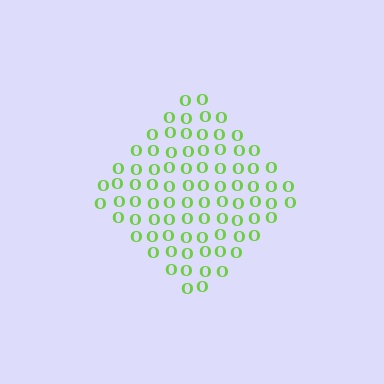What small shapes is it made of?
It is made of small letter O's.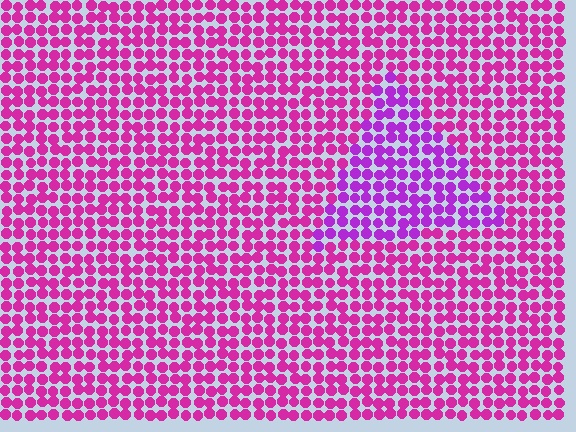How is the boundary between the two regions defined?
The boundary is defined purely by a slight shift in hue (about 30 degrees). Spacing, size, and orientation are identical on both sides.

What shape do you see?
I see a triangle.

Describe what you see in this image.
The image is filled with small magenta elements in a uniform arrangement. A triangle-shaped region is visible where the elements are tinted to a slightly different hue, forming a subtle color boundary.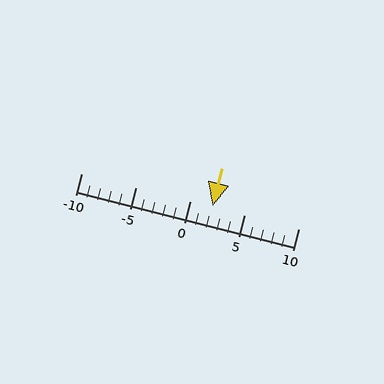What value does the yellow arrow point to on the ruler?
The yellow arrow points to approximately 2.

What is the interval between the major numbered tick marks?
The major tick marks are spaced 5 units apart.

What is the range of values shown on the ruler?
The ruler shows values from -10 to 10.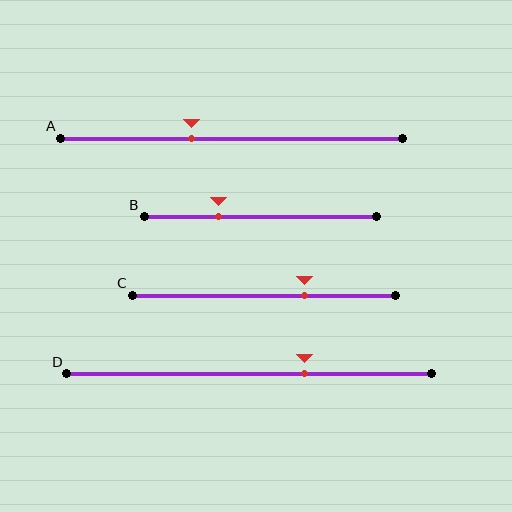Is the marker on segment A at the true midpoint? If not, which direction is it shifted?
No, the marker on segment A is shifted to the left by about 12% of the segment length.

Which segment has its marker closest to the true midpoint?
Segment A has its marker closest to the true midpoint.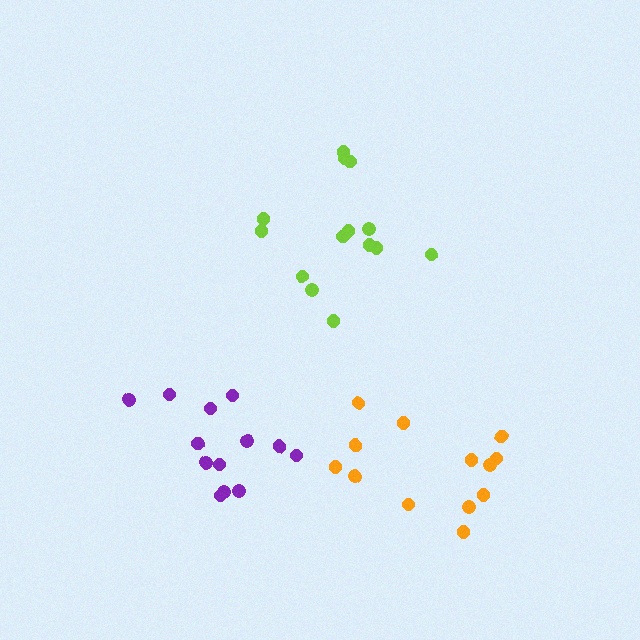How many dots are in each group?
Group 1: 14 dots, Group 2: 13 dots, Group 3: 13 dots (40 total).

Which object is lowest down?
The orange cluster is bottommost.